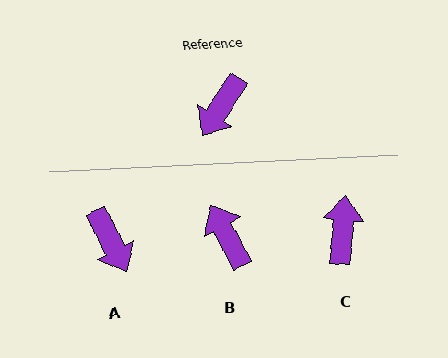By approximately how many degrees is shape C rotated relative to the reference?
Approximately 152 degrees clockwise.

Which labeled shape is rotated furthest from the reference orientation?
C, about 152 degrees away.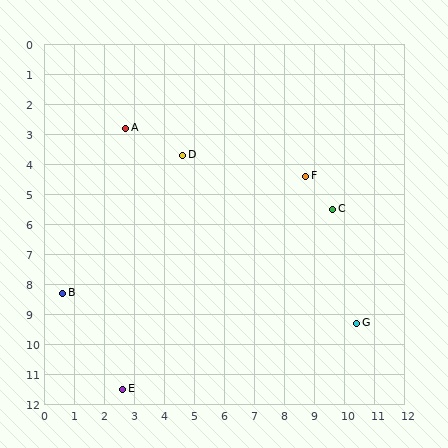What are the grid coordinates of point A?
Point A is at approximately (2.7, 2.8).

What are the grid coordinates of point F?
Point F is at approximately (8.7, 4.4).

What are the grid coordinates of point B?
Point B is at approximately (0.6, 8.3).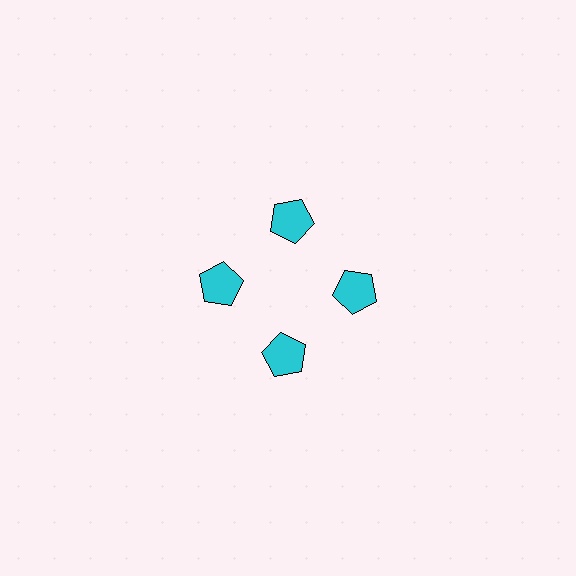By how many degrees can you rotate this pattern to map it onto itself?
The pattern maps onto itself every 90 degrees of rotation.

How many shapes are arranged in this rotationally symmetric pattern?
There are 4 shapes, arranged in 4 groups of 1.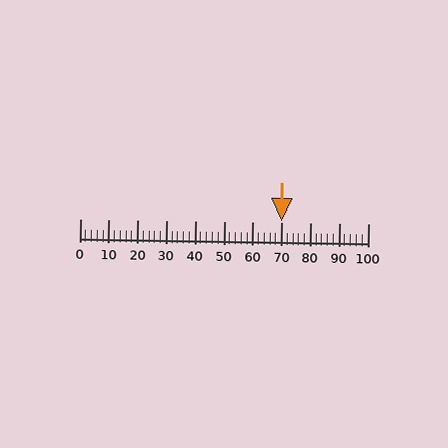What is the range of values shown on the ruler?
The ruler shows values from 0 to 100.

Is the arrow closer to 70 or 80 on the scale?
The arrow is closer to 70.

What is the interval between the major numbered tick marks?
The major tick marks are spaced 10 units apart.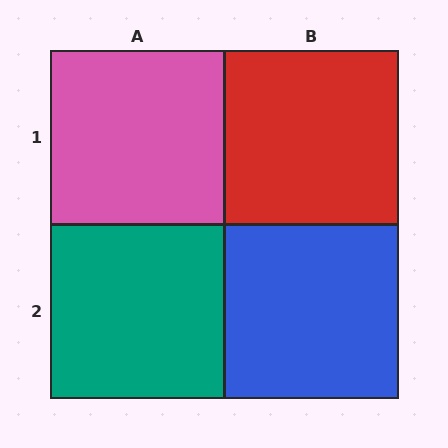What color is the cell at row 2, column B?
Blue.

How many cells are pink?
1 cell is pink.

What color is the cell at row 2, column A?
Teal.